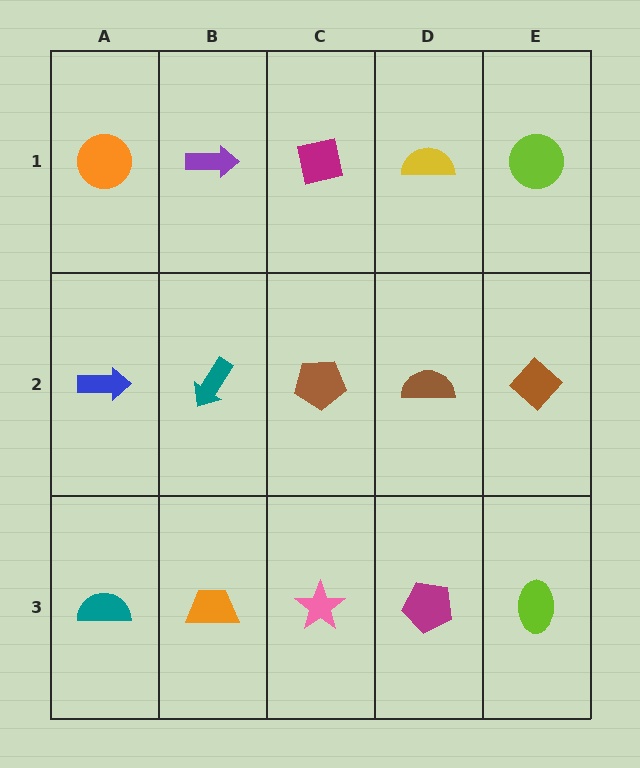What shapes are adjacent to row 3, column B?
A teal arrow (row 2, column B), a teal semicircle (row 3, column A), a pink star (row 3, column C).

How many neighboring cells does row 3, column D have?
3.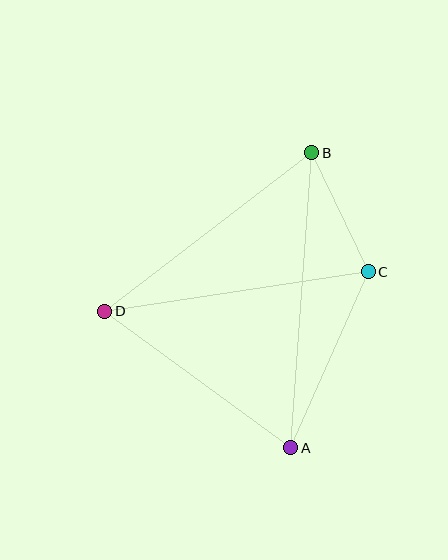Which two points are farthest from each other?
Points A and B are farthest from each other.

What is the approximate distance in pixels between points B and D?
The distance between B and D is approximately 261 pixels.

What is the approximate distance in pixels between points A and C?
The distance between A and C is approximately 193 pixels.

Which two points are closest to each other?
Points B and C are closest to each other.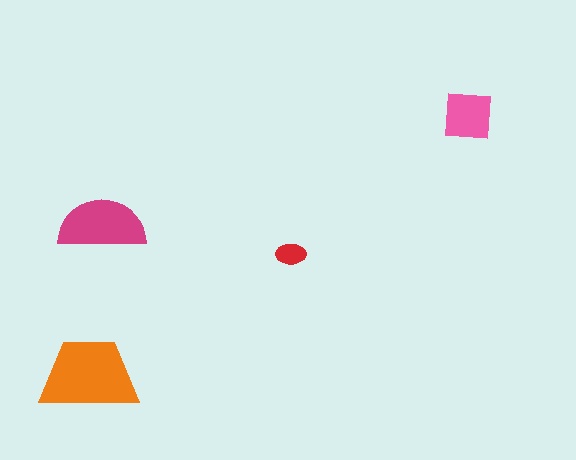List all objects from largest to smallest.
The orange trapezoid, the magenta semicircle, the pink square, the red ellipse.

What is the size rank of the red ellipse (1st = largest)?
4th.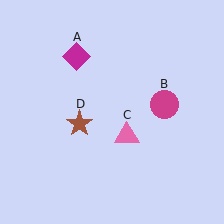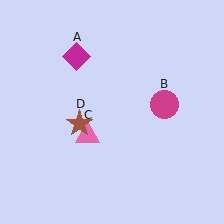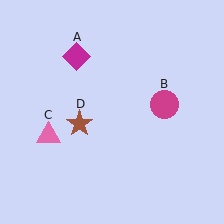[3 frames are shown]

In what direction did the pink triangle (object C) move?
The pink triangle (object C) moved left.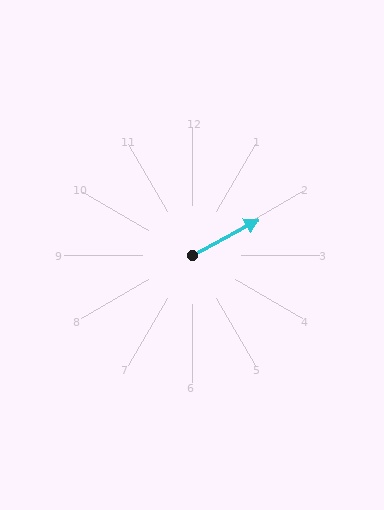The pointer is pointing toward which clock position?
Roughly 2 o'clock.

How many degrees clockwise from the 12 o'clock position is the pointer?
Approximately 62 degrees.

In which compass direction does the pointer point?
Northeast.